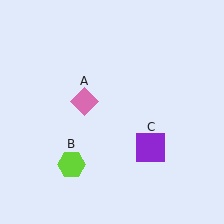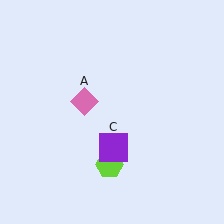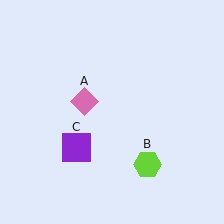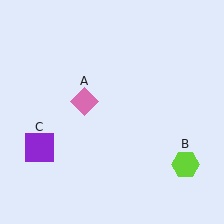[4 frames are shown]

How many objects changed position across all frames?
2 objects changed position: lime hexagon (object B), purple square (object C).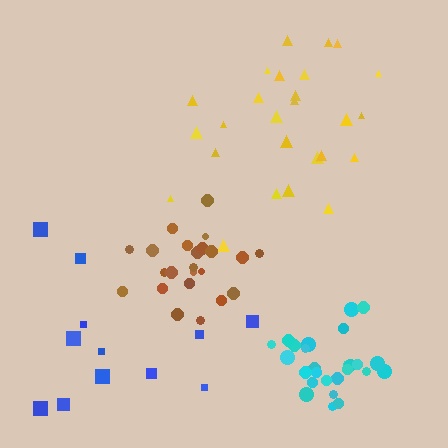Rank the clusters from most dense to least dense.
brown, cyan, yellow, blue.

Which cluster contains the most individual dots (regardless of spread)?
Yellow (27).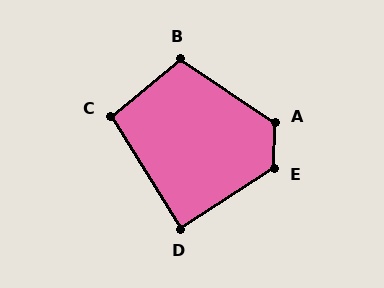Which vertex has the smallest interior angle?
D, at approximately 89 degrees.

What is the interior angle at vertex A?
Approximately 123 degrees (obtuse).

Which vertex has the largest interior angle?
E, at approximately 124 degrees.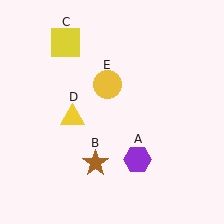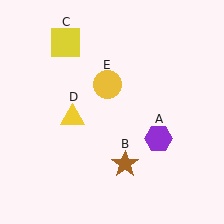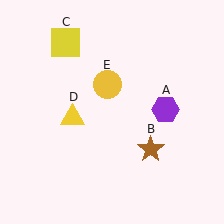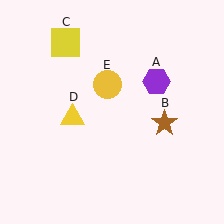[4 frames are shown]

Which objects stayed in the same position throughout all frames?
Yellow square (object C) and yellow triangle (object D) and yellow circle (object E) remained stationary.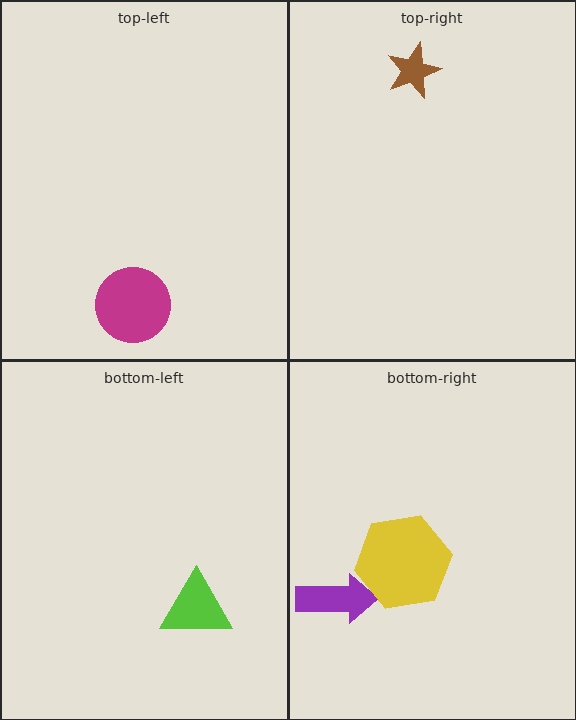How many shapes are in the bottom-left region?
1.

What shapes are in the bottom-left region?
The lime triangle.